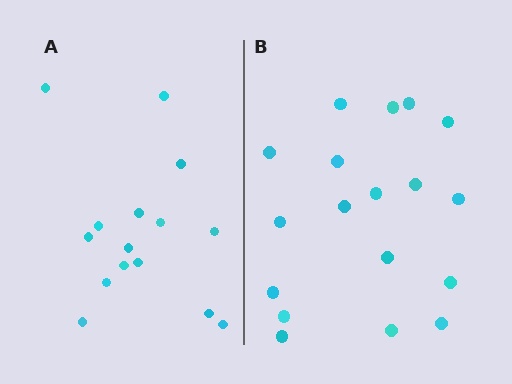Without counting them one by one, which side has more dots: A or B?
Region B (the right region) has more dots.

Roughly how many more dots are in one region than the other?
Region B has just a few more — roughly 2 or 3 more dots than region A.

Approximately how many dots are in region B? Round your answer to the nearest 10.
About 20 dots. (The exact count is 18, which rounds to 20.)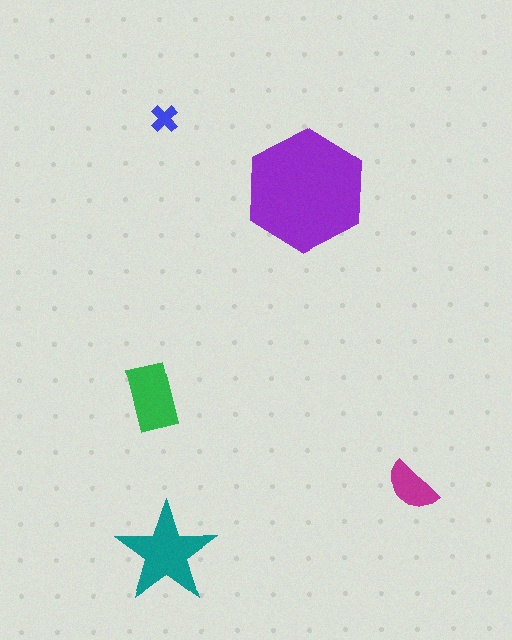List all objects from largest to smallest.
The purple hexagon, the teal star, the green rectangle, the magenta semicircle, the blue cross.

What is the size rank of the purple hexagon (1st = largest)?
1st.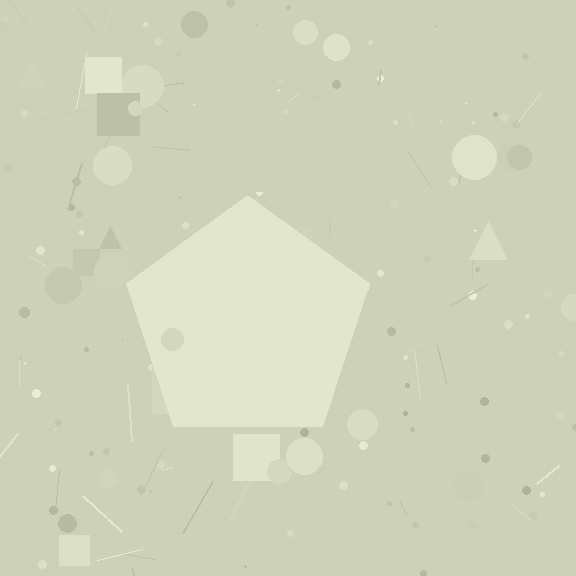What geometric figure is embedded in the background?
A pentagon is embedded in the background.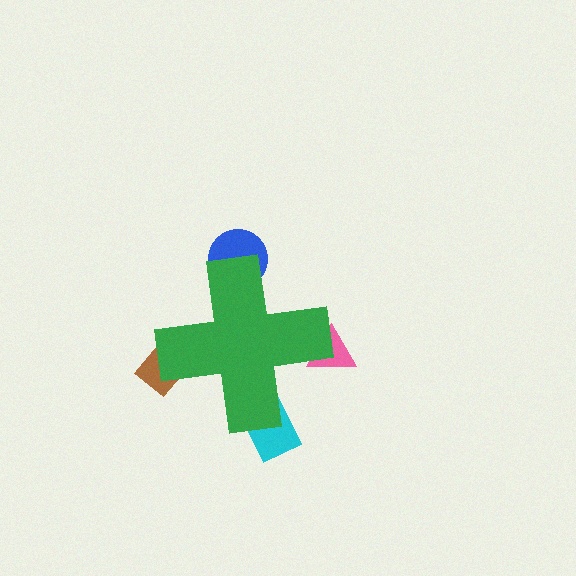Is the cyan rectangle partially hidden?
Yes, the cyan rectangle is partially hidden behind the green cross.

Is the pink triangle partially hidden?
Yes, the pink triangle is partially hidden behind the green cross.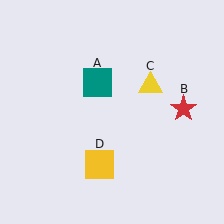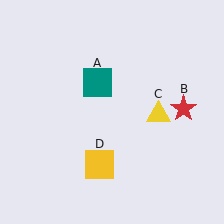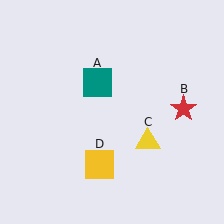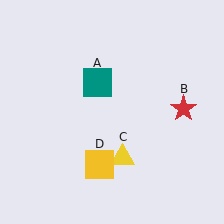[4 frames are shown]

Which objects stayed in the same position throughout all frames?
Teal square (object A) and red star (object B) and yellow square (object D) remained stationary.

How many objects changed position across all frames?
1 object changed position: yellow triangle (object C).